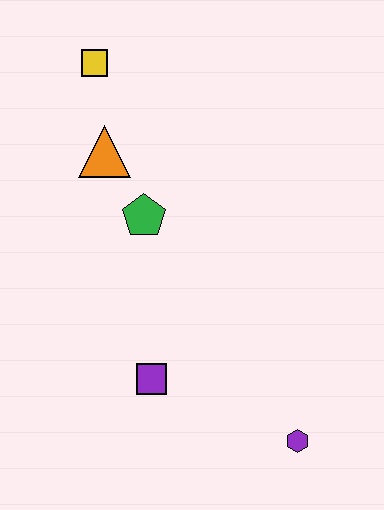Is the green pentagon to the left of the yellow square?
No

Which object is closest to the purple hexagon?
The purple square is closest to the purple hexagon.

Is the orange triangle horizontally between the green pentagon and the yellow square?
Yes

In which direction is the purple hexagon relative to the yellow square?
The purple hexagon is below the yellow square.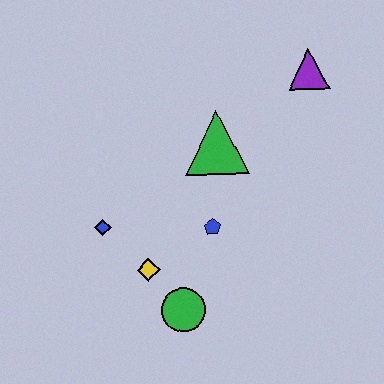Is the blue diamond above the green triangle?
No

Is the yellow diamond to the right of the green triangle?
No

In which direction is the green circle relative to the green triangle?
The green circle is below the green triangle.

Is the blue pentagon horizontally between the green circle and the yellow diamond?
No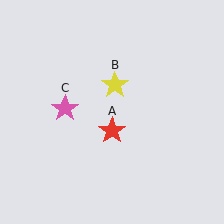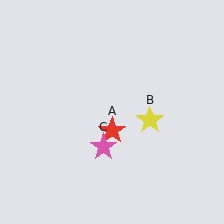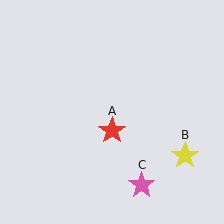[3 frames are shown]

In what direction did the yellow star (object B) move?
The yellow star (object B) moved down and to the right.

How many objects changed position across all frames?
2 objects changed position: yellow star (object B), pink star (object C).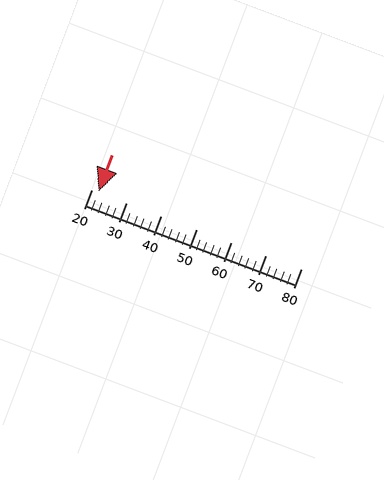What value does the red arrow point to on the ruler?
The red arrow points to approximately 22.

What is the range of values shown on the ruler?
The ruler shows values from 20 to 80.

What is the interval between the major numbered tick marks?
The major tick marks are spaced 10 units apart.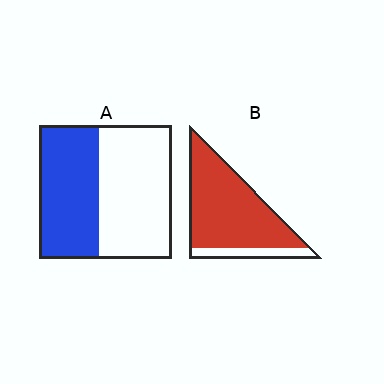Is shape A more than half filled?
No.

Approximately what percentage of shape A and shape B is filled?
A is approximately 45% and B is approximately 85%.